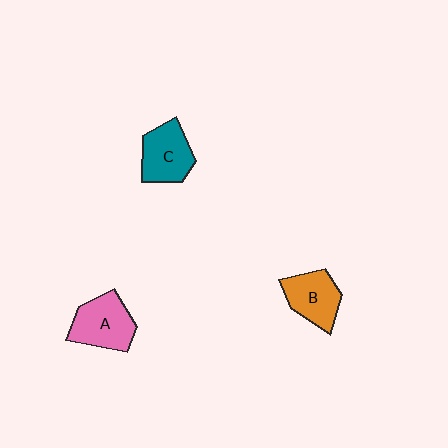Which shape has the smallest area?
Shape B (orange).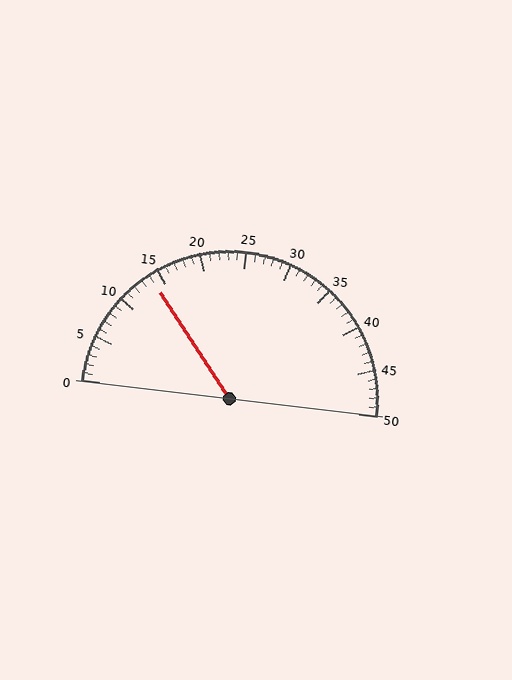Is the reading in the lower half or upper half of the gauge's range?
The reading is in the lower half of the range (0 to 50).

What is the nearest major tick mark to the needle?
The nearest major tick mark is 15.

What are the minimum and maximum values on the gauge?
The gauge ranges from 0 to 50.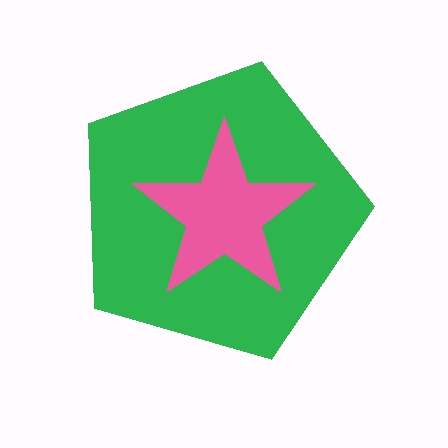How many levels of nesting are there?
2.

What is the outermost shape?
The green pentagon.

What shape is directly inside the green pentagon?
The pink star.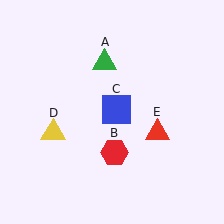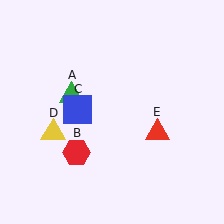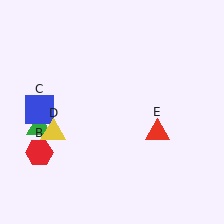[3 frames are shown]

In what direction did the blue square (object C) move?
The blue square (object C) moved left.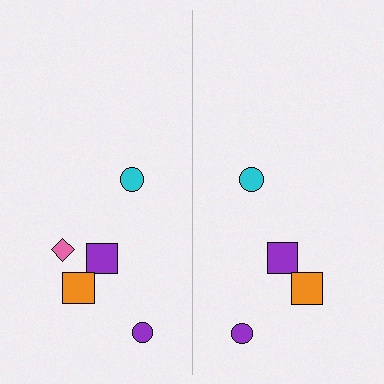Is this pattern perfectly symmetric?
No, the pattern is not perfectly symmetric. A pink diamond is missing from the right side.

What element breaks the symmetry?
A pink diamond is missing from the right side.